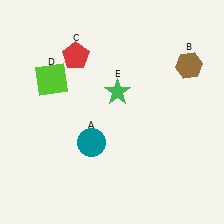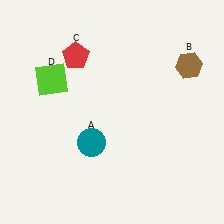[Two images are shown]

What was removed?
The green star (E) was removed in Image 2.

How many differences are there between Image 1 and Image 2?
There is 1 difference between the two images.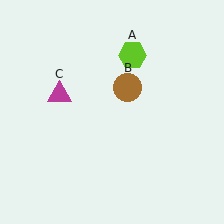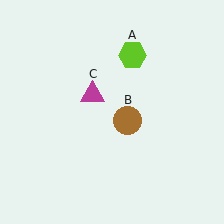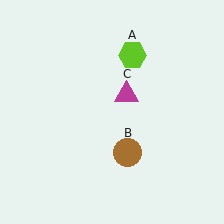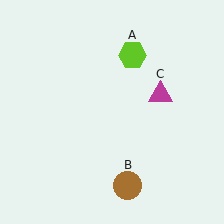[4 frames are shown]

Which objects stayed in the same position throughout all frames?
Lime hexagon (object A) remained stationary.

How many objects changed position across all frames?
2 objects changed position: brown circle (object B), magenta triangle (object C).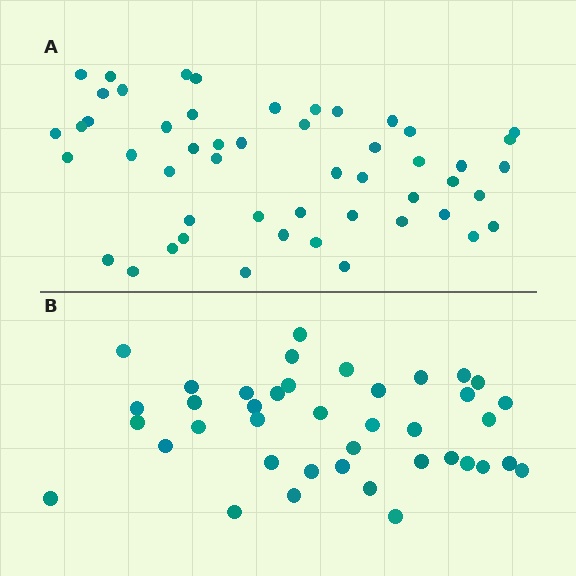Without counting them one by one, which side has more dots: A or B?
Region A (the top region) has more dots.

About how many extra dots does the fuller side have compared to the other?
Region A has roughly 12 or so more dots than region B.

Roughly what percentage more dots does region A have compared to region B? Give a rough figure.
About 30% more.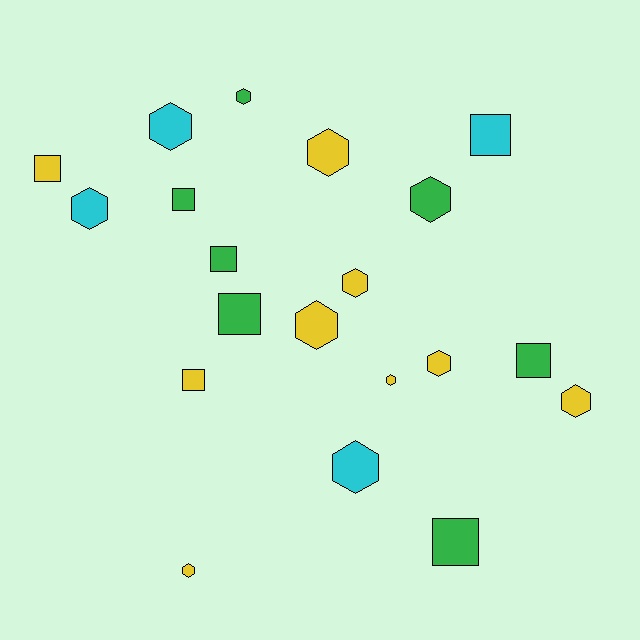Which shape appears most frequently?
Hexagon, with 12 objects.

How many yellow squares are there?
There are 2 yellow squares.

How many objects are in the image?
There are 20 objects.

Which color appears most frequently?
Yellow, with 9 objects.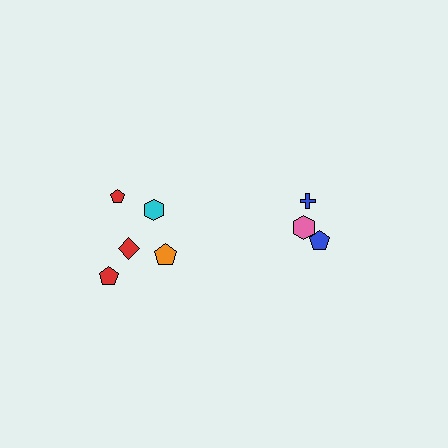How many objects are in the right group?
There are 3 objects.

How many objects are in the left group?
There are 5 objects.